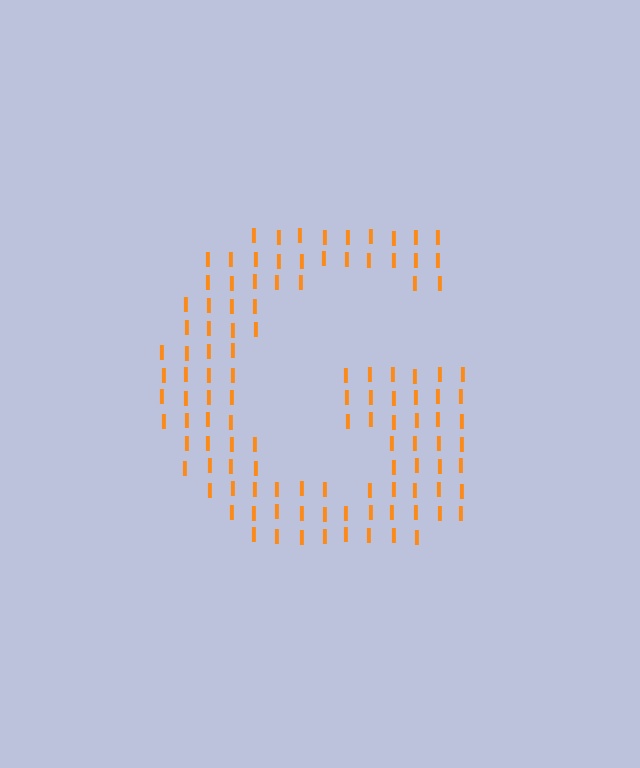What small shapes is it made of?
It is made of small letter I's.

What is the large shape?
The large shape is the letter G.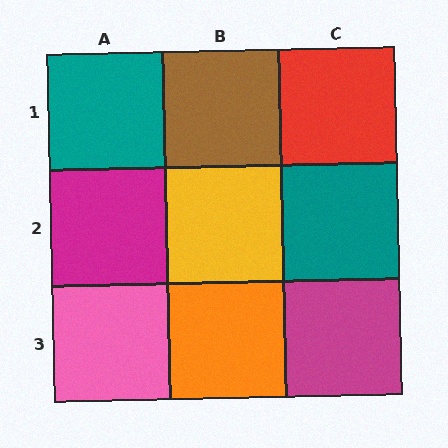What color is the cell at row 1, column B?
Brown.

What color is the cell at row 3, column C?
Magenta.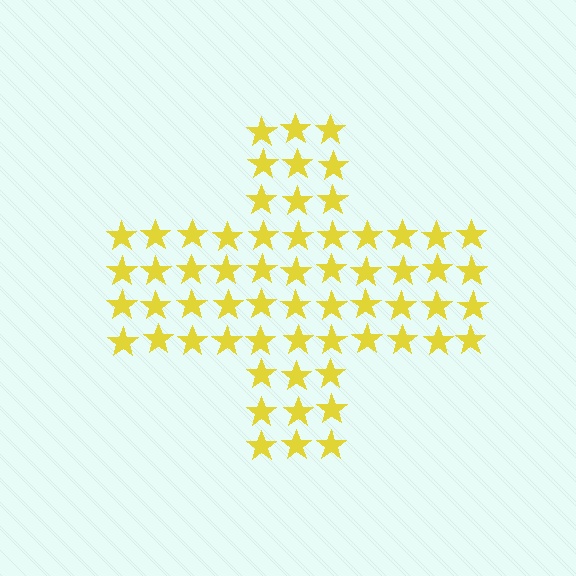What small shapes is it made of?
It is made of small stars.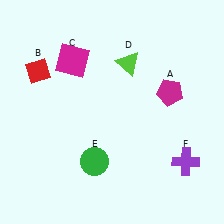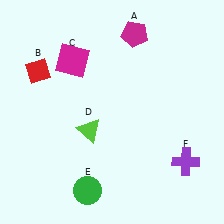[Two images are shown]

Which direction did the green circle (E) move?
The green circle (E) moved down.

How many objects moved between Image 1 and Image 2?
3 objects moved between the two images.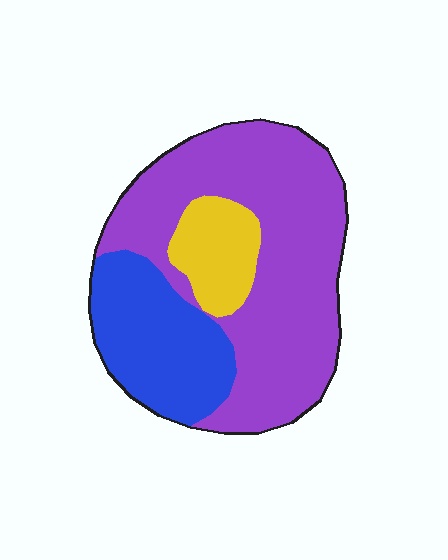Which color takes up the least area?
Yellow, at roughly 15%.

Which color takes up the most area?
Purple, at roughly 60%.